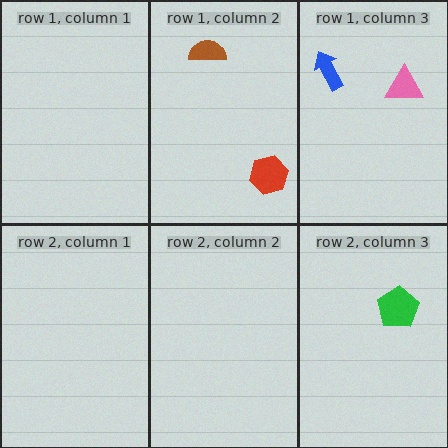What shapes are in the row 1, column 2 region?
The red hexagon, the brown semicircle.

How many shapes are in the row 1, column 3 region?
2.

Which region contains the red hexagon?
The row 1, column 2 region.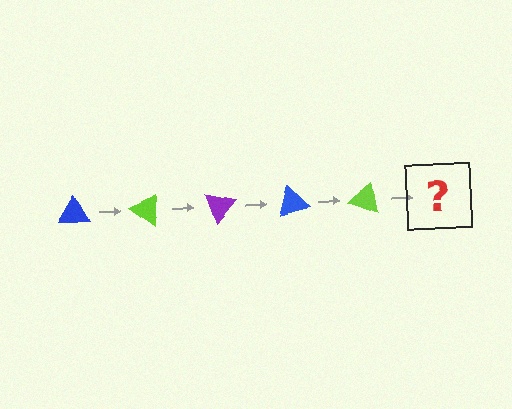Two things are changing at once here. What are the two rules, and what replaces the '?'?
The two rules are that it rotates 35 degrees each step and the color cycles through blue, lime, and purple. The '?' should be a purple triangle, rotated 175 degrees from the start.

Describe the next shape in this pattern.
It should be a purple triangle, rotated 175 degrees from the start.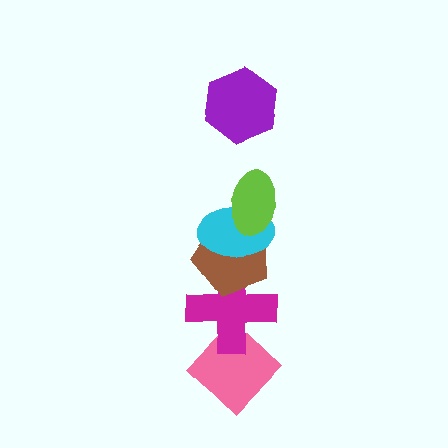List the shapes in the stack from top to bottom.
From top to bottom: the purple hexagon, the lime ellipse, the cyan ellipse, the brown pentagon, the magenta cross, the pink diamond.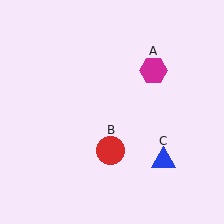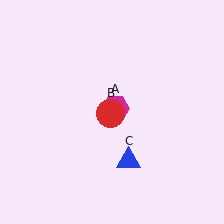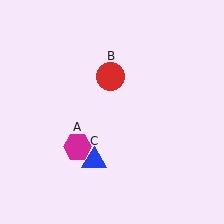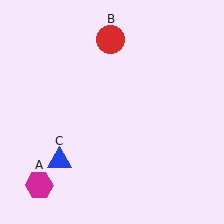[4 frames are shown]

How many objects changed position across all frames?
3 objects changed position: magenta hexagon (object A), red circle (object B), blue triangle (object C).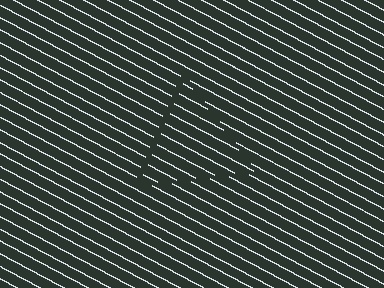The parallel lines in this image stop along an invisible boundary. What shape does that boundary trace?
An illusory triangle. The interior of the shape contains the same grating, shifted by half a period — the contour is defined by the phase discontinuity where line-ends from the inner and outer gratings abut.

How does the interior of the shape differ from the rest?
The interior of the shape contains the same grating, shifted by half a period — the contour is defined by the phase discontinuity where line-ends from the inner and outer gratings abut.